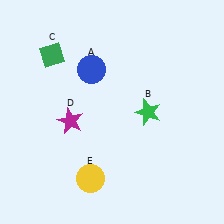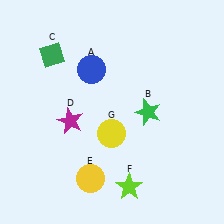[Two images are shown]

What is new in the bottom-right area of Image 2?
A lime star (F) was added in the bottom-right area of Image 2.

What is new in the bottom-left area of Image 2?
A yellow circle (G) was added in the bottom-left area of Image 2.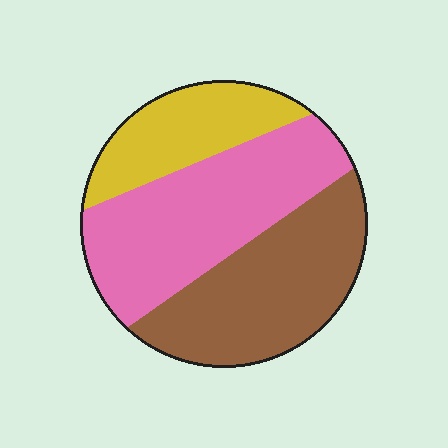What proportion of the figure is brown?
Brown takes up about three eighths (3/8) of the figure.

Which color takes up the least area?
Yellow, at roughly 20%.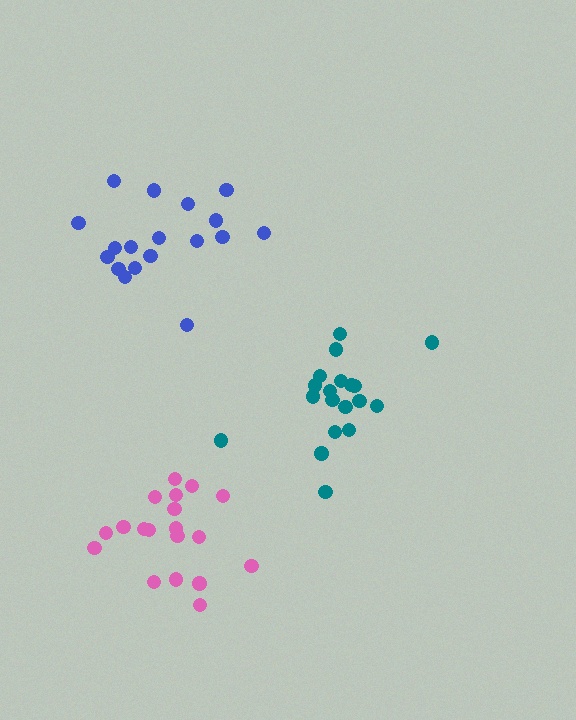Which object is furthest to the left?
The blue cluster is leftmost.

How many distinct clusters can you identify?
There are 3 distinct clusters.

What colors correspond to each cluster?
The clusters are colored: teal, blue, pink.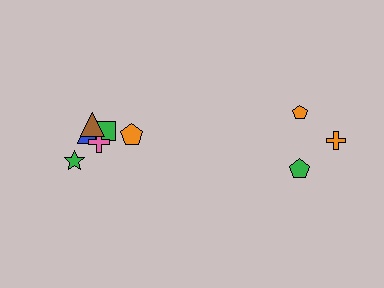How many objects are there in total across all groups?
There are 9 objects.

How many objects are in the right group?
There are 3 objects.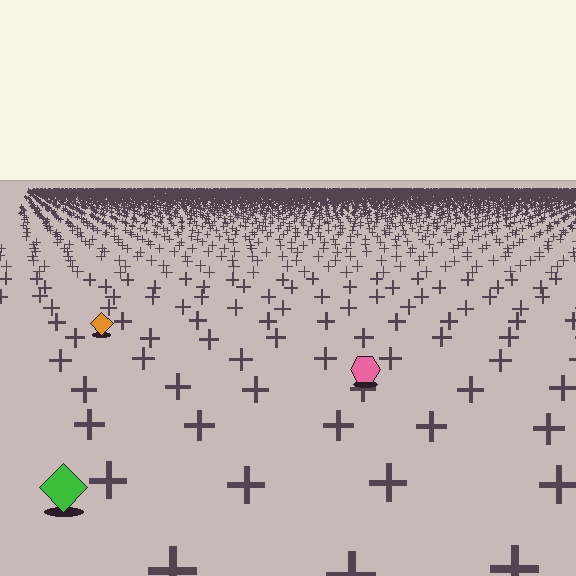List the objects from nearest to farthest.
From nearest to farthest: the green diamond, the pink hexagon, the orange diamond.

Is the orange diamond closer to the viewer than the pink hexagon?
No. The pink hexagon is closer — you can tell from the texture gradient: the ground texture is coarser near it.